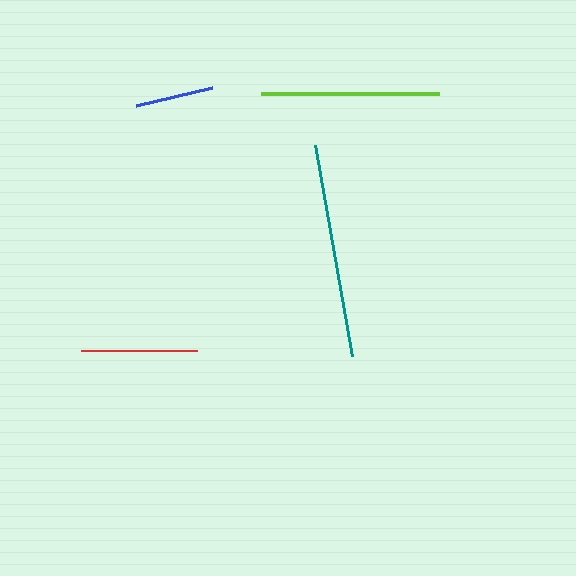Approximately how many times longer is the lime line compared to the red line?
The lime line is approximately 1.5 times the length of the red line.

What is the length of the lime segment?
The lime segment is approximately 178 pixels long.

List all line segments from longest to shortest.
From longest to shortest: teal, lime, red, blue.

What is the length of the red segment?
The red segment is approximately 115 pixels long.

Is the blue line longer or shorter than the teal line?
The teal line is longer than the blue line.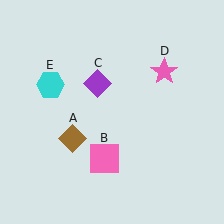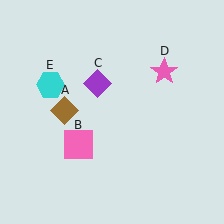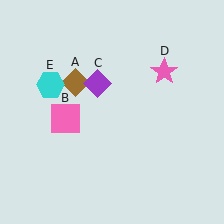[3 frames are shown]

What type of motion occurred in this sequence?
The brown diamond (object A), pink square (object B) rotated clockwise around the center of the scene.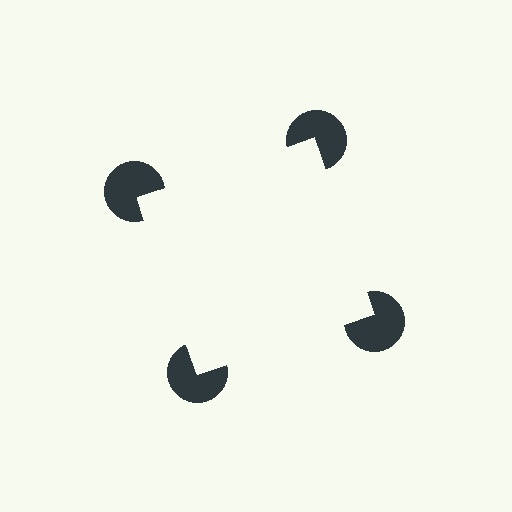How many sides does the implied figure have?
4 sides.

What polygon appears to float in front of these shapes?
An illusory square — its edges are inferred from the aligned wedge cuts in the pac-man discs, not physically drawn.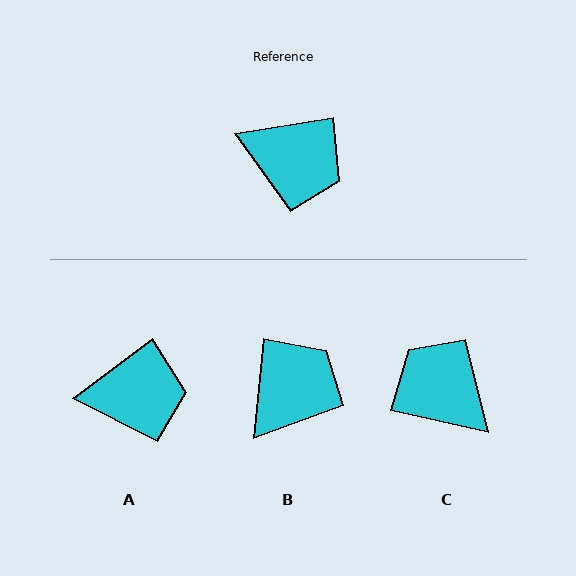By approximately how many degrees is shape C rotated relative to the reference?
Approximately 158 degrees counter-clockwise.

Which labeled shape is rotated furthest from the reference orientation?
C, about 158 degrees away.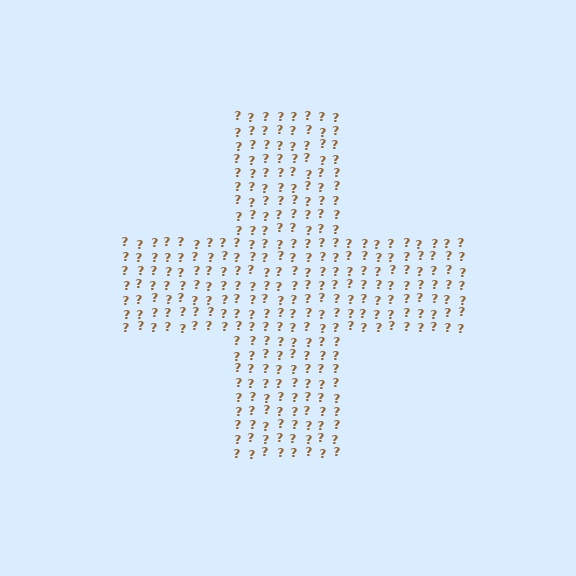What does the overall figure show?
The overall figure shows a cross.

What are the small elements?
The small elements are question marks.